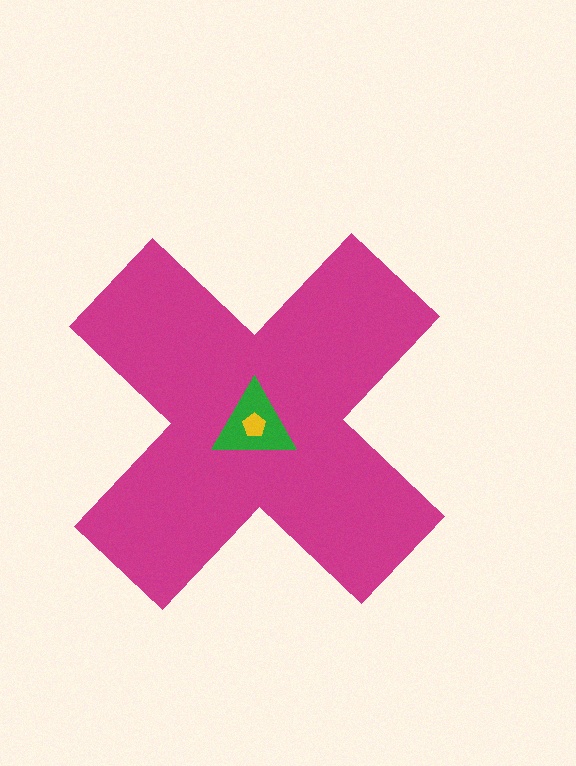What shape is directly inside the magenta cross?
The green triangle.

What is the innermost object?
The yellow pentagon.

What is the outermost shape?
The magenta cross.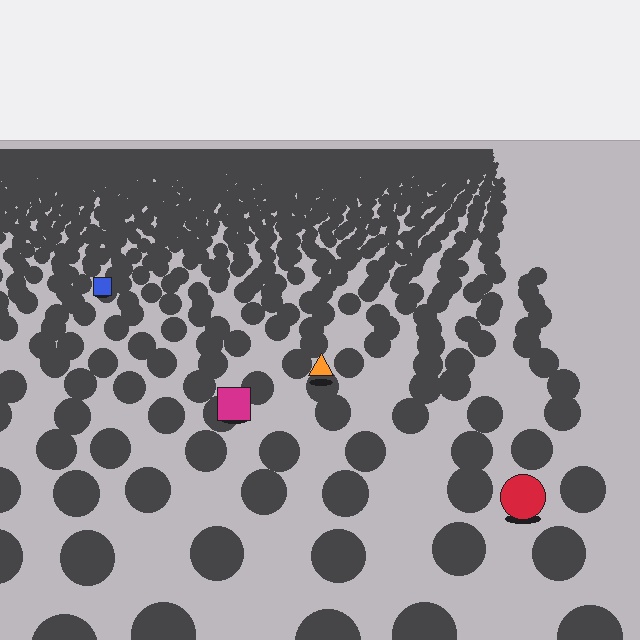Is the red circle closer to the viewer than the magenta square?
Yes. The red circle is closer — you can tell from the texture gradient: the ground texture is coarser near it.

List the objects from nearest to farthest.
From nearest to farthest: the red circle, the magenta square, the orange triangle, the blue square.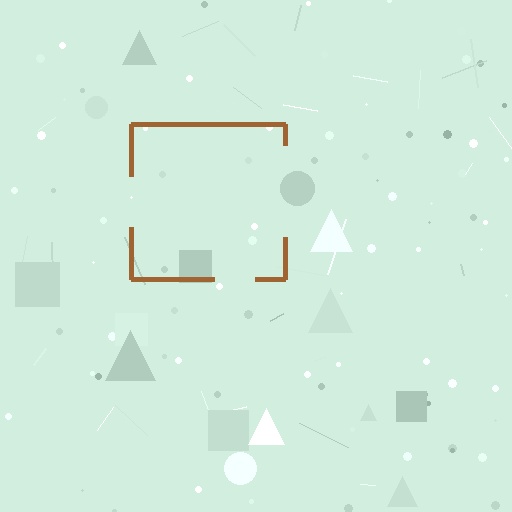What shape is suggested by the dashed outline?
The dashed outline suggests a square.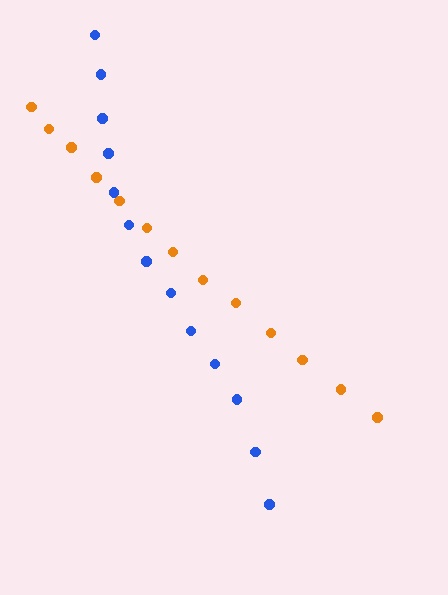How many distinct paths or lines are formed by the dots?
There are 2 distinct paths.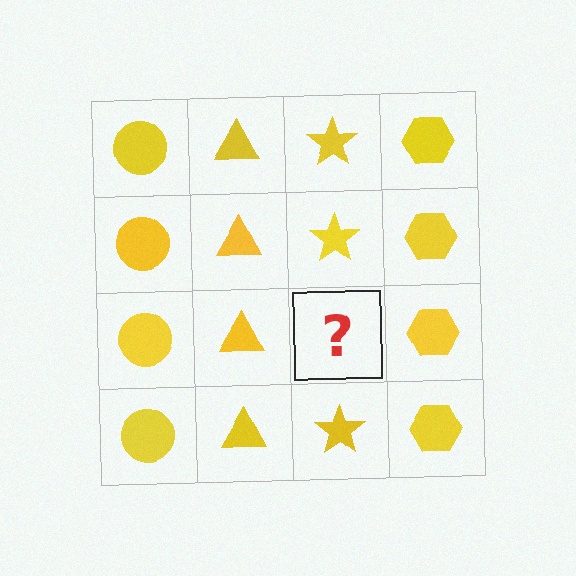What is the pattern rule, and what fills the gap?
The rule is that each column has a consistent shape. The gap should be filled with a yellow star.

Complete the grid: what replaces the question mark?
The question mark should be replaced with a yellow star.